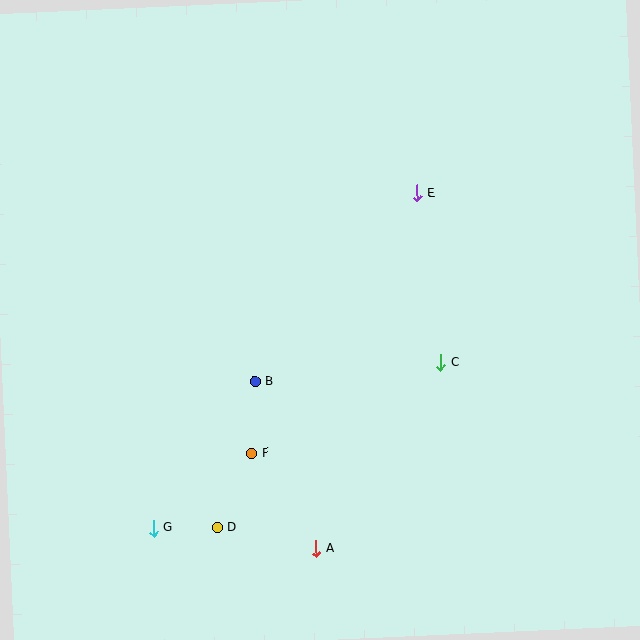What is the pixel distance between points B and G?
The distance between B and G is 178 pixels.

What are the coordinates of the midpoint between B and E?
The midpoint between B and E is at (336, 288).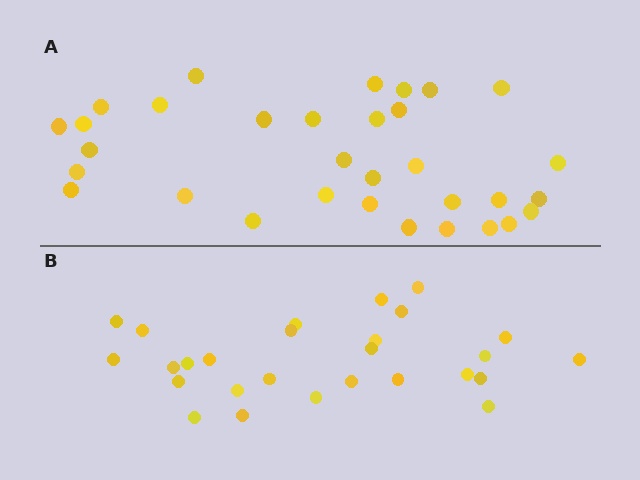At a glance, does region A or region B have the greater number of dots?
Region A (the top region) has more dots.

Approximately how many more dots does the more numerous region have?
Region A has about 5 more dots than region B.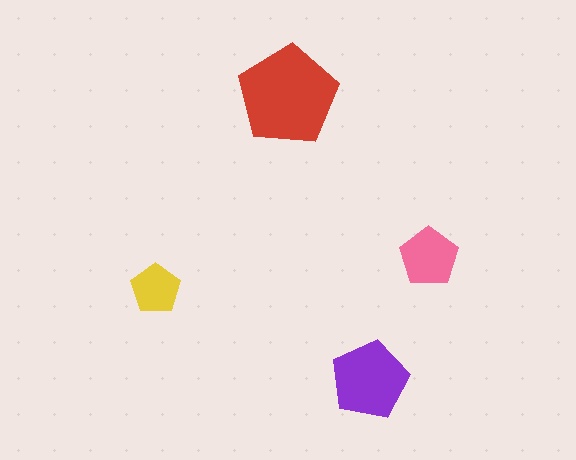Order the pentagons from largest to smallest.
the red one, the purple one, the pink one, the yellow one.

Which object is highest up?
The red pentagon is topmost.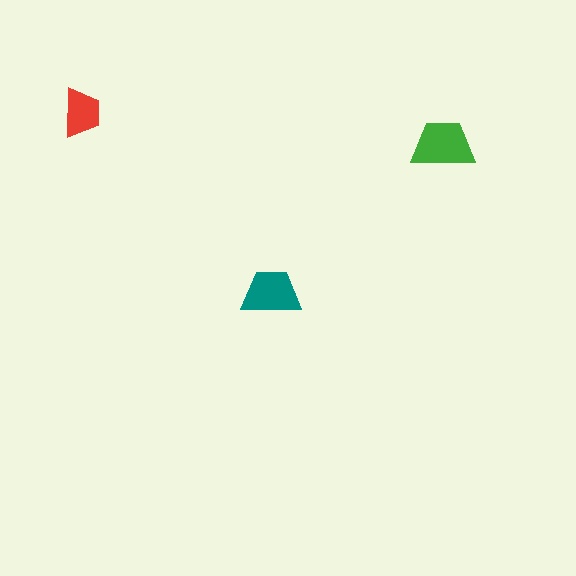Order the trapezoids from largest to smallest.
the green one, the teal one, the red one.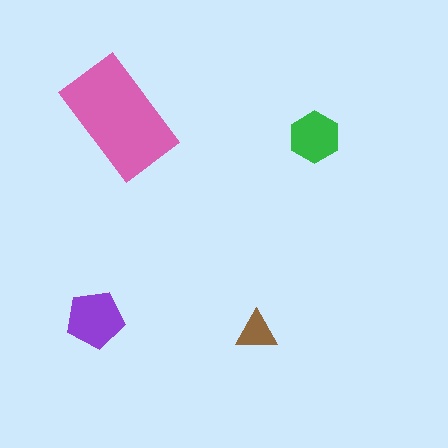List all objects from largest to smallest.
The pink rectangle, the purple pentagon, the green hexagon, the brown triangle.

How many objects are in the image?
There are 4 objects in the image.